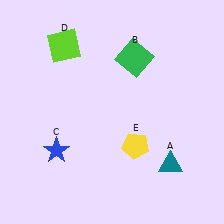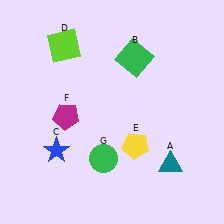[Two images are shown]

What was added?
A magenta pentagon (F), a green circle (G) were added in Image 2.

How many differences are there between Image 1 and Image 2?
There are 2 differences between the two images.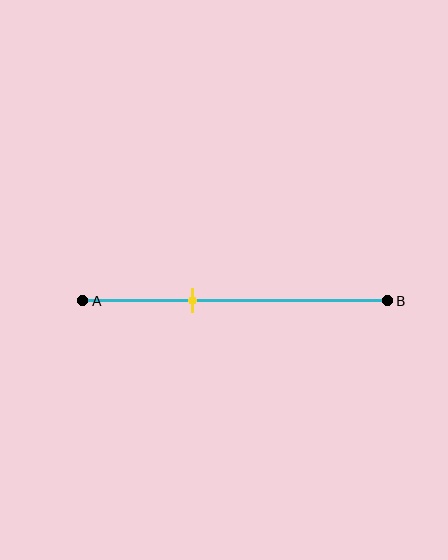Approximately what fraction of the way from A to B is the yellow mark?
The yellow mark is approximately 35% of the way from A to B.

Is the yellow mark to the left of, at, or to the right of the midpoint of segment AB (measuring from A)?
The yellow mark is to the left of the midpoint of segment AB.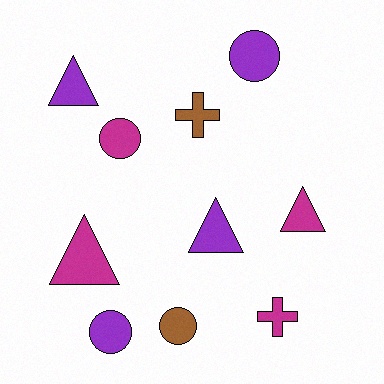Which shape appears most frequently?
Triangle, with 4 objects.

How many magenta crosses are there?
There is 1 magenta cross.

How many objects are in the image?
There are 10 objects.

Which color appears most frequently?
Purple, with 4 objects.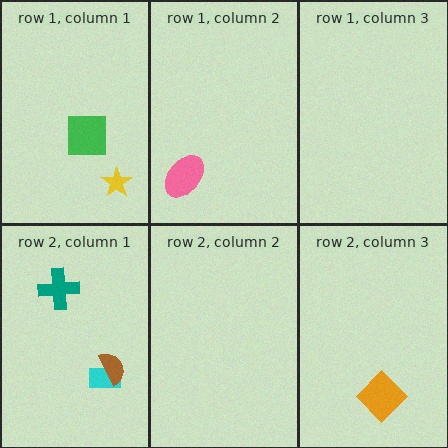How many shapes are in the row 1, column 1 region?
2.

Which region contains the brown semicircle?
The row 2, column 1 region.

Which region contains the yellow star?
The row 1, column 1 region.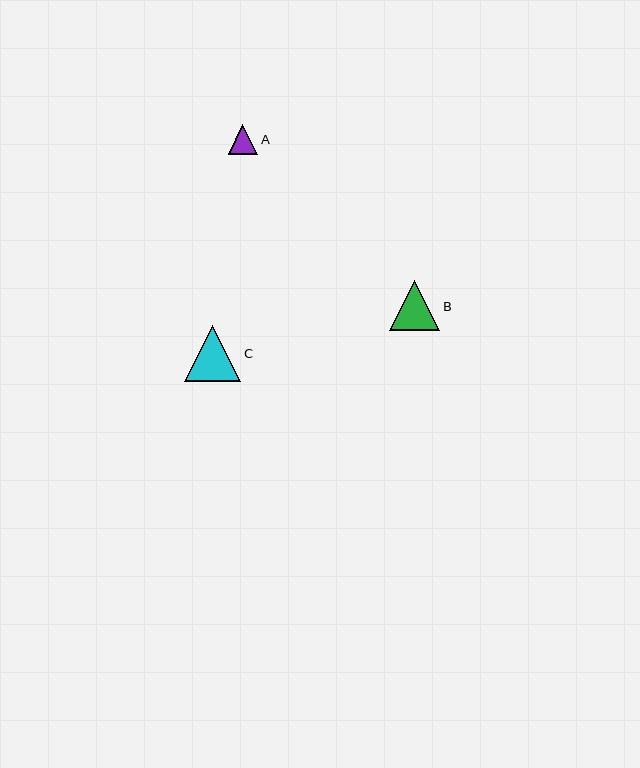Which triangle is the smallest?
Triangle A is the smallest with a size of approximately 30 pixels.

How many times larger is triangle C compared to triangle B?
Triangle C is approximately 1.1 times the size of triangle B.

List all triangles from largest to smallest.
From largest to smallest: C, B, A.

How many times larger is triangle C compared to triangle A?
Triangle C is approximately 1.9 times the size of triangle A.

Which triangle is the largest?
Triangle C is the largest with a size of approximately 56 pixels.